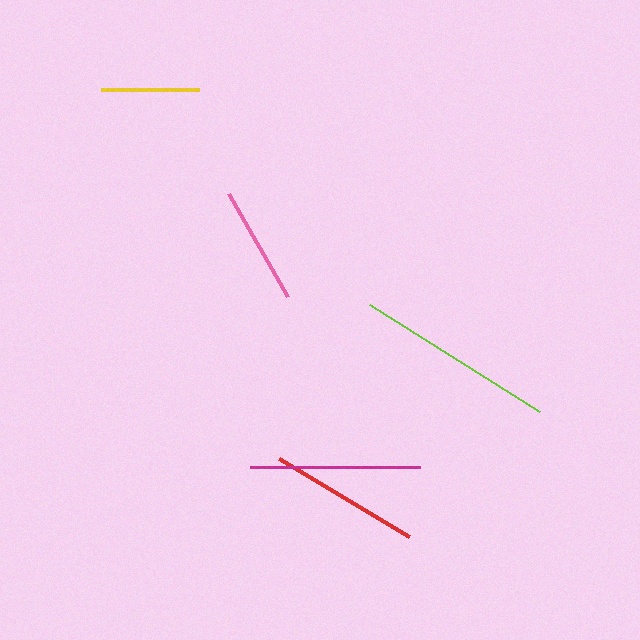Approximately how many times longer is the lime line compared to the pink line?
The lime line is approximately 1.7 times the length of the pink line.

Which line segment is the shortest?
The yellow line is the shortest at approximately 98 pixels.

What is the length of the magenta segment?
The magenta segment is approximately 170 pixels long.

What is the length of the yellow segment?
The yellow segment is approximately 98 pixels long.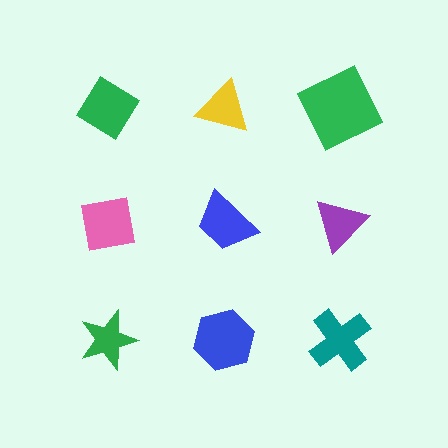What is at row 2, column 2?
A blue trapezoid.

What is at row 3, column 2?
A blue hexagon.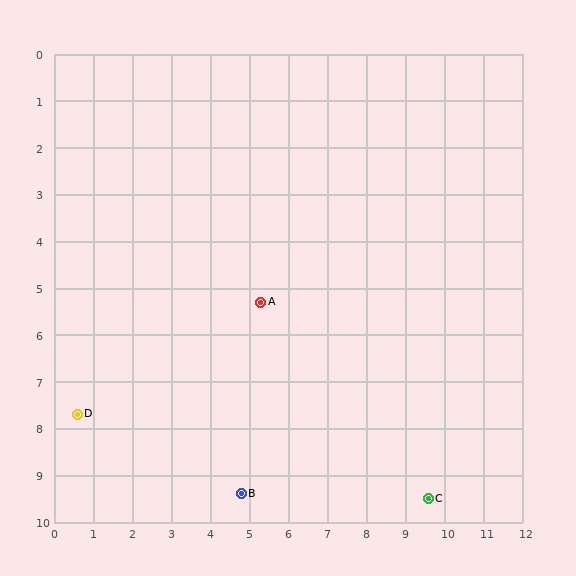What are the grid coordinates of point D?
Point D is at approximately (0.6, 7.7).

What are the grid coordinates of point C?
Point C is at approximately (9.6, 9.5).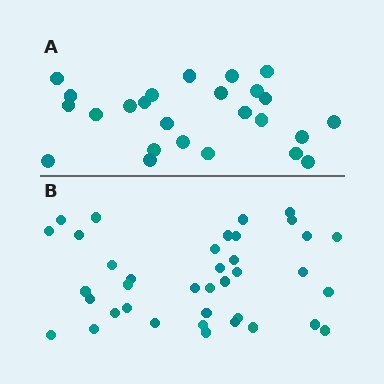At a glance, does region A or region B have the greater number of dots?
Region B (the bottom region) has more dots.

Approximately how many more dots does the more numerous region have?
Region B has approximately 15 more dots than region A.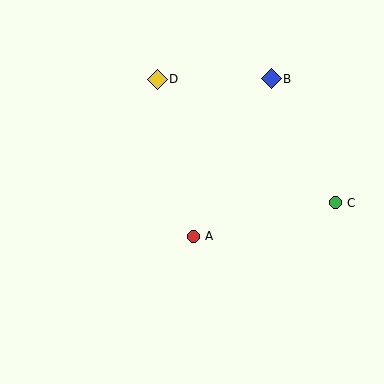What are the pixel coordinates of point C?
Point C is at (335, 203).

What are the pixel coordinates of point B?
Point B is at (271, 79).